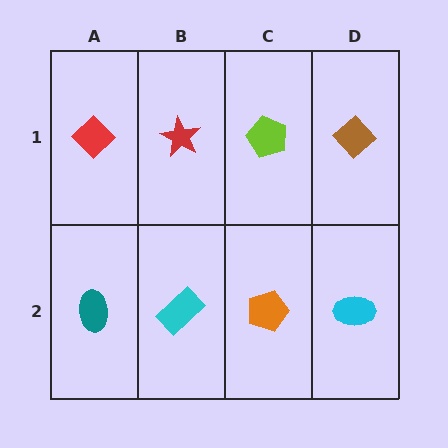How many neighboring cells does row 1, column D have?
2.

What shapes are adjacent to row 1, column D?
A cyan ellipse (row 2, column D), a lime pentagon (row 1, column C).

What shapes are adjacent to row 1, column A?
A teal ellipse (row 2, column A), a red star (row 1, column B).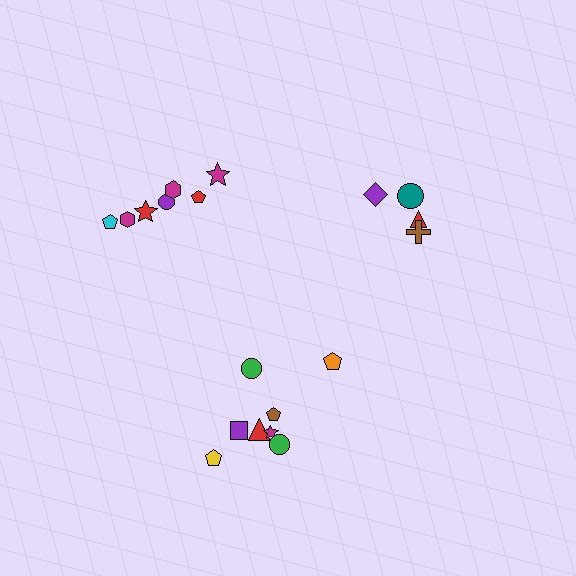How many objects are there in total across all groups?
There are 19 objects.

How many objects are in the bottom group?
There are 8 objects.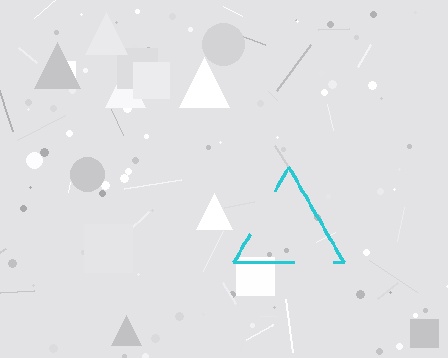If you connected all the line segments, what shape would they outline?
They would outline a triangle.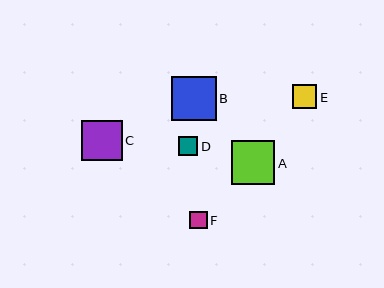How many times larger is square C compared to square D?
Square C is approximately 2.1 times the size of square D.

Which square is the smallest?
Square F is the smallest with a size of approximately 18 pixels.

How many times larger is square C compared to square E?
Square C is approximately 1.7 times the size of square E.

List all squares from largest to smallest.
From largest to smallest: B, A, C, E, D, F.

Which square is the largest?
Square B is the largest with a size of approximately 45 pixels.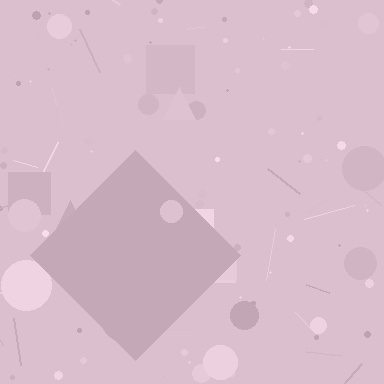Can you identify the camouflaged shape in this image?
The camouflaged shape is a diamond.